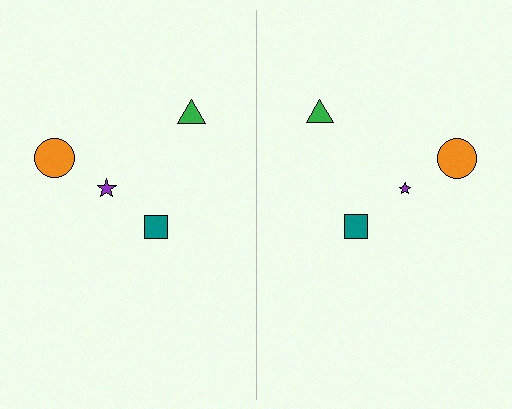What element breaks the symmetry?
The purple star on the right side has a different size than its mirror counterpart.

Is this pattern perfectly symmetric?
No, the pattern is not perfectly symmetric. The purple star on the right side has a different size than its mirror counterpart.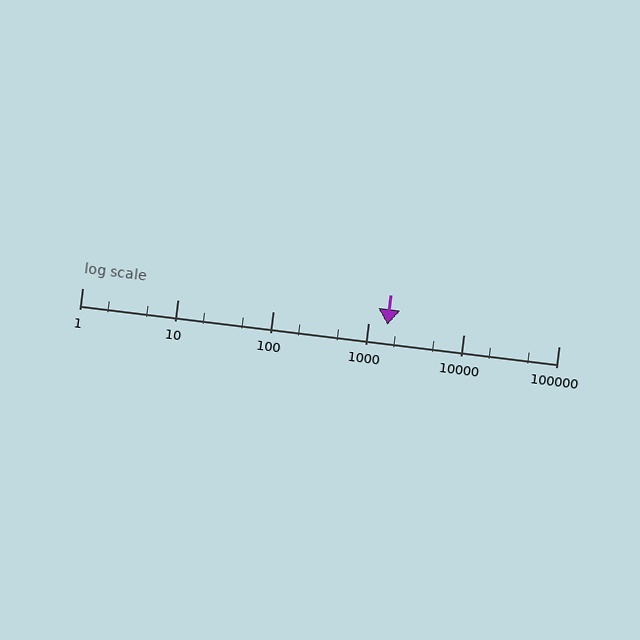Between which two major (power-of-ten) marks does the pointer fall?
The pointer is between 1000 and 10000.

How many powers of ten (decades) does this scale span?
The scale spans 5 decades, from 1 to 100000.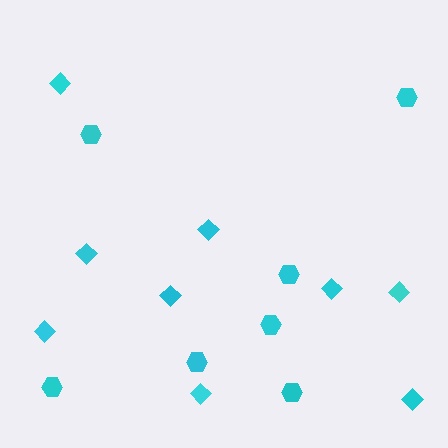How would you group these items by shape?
There are 2 groups: one group of diamonds (9) and one group of hexagons (7).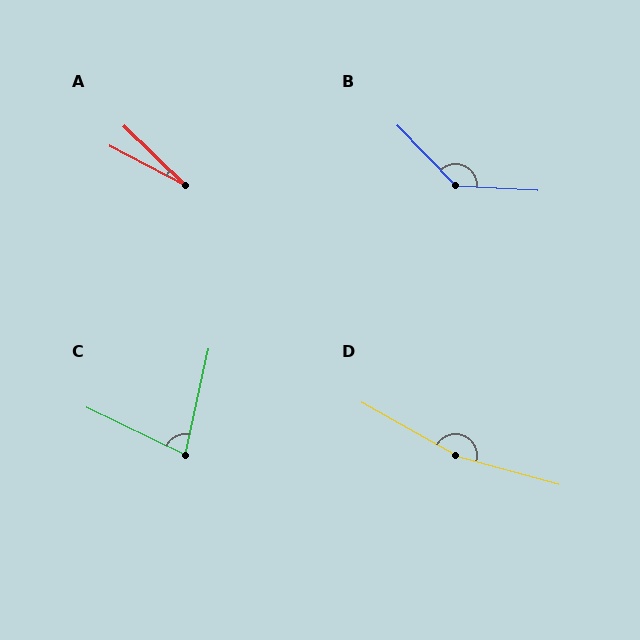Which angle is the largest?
D, at approximately 166 degrees.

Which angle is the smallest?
A, at approximately 16 degrees.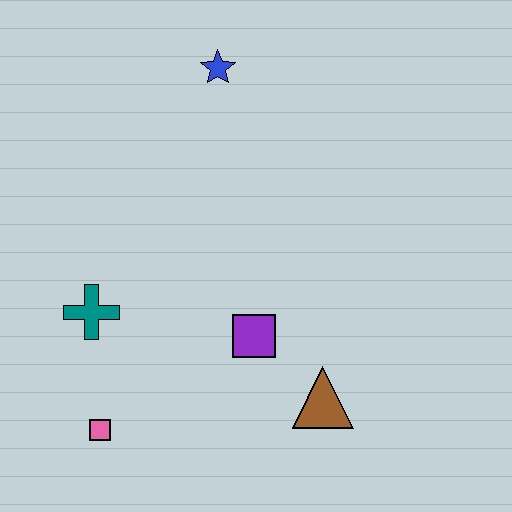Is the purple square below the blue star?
Yes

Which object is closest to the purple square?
The brown triangle is closest to the purple square.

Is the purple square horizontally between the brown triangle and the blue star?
Yes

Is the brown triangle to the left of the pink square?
No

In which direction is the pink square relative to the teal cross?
The pink square is below the teal cross.